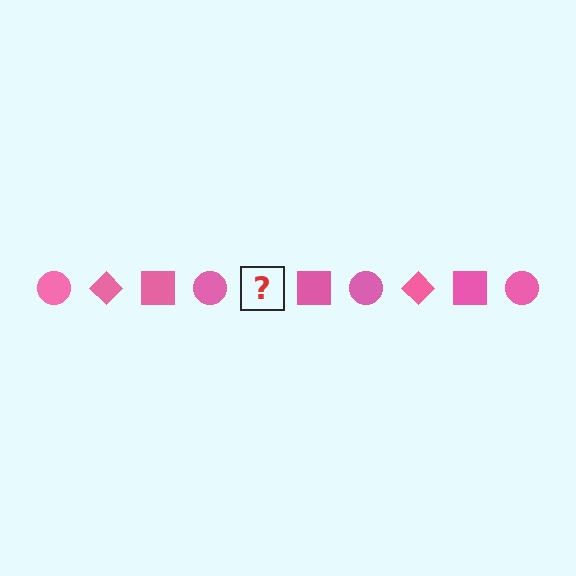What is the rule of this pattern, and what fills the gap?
The rule is that the pattern cycles through circle, diamond, square shapes in pink. The gap should be filled with a pink diamond.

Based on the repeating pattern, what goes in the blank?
The blank should be a pink diamond.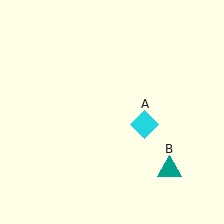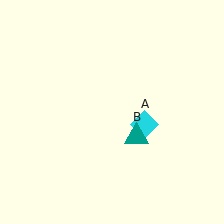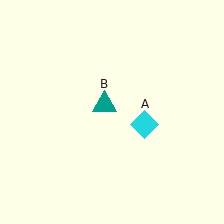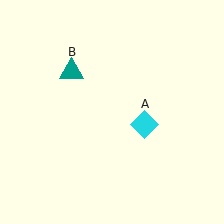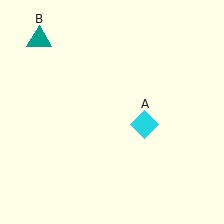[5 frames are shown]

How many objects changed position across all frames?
1 object changed position: teal triangle (object B).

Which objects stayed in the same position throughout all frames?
Cyan diamond (object A) remained stationary.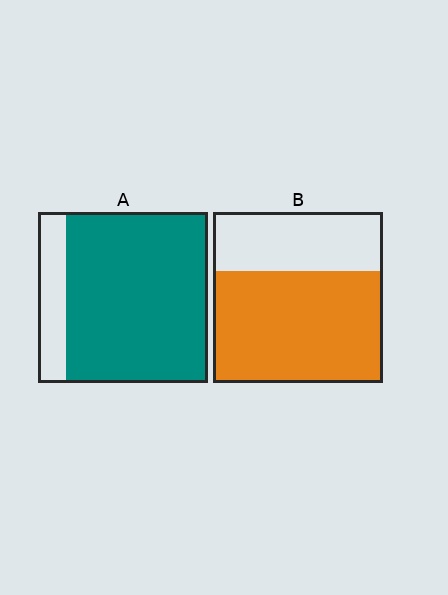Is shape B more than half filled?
Yes.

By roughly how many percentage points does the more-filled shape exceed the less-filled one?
By roughly 20 percentage points (A over B).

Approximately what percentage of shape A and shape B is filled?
A is approximately 85% and B is approximately 65%.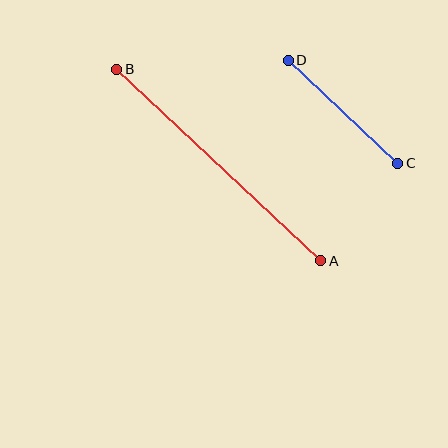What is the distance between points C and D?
The distance is approximately 151 pixels.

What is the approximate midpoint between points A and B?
The midpoint is at approximately (219, 165) pixels.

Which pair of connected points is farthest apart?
Points A and B are farthest apart.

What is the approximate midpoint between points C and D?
The midpoint is at approximately (343, 112) pixels.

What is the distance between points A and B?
The distance is approximately 280 pixels.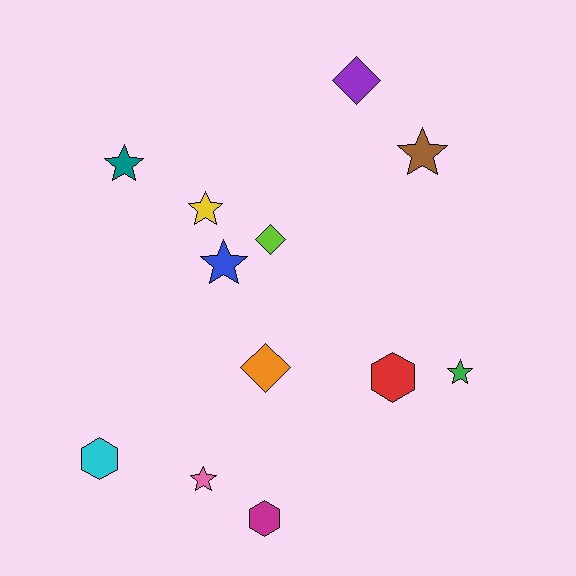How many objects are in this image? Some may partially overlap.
There are 12 objects.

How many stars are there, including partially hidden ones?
There are 6 stars.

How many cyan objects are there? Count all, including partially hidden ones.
There is 1 cyan object.